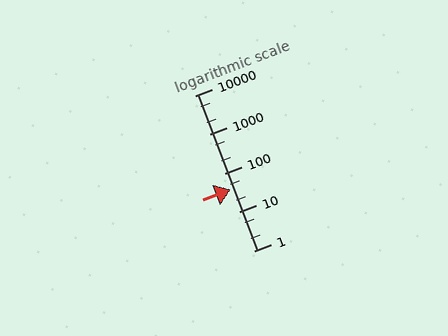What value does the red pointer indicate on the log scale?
The pointer indicates approximately 37.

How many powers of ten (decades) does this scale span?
The scale spans 4 decades, from 1 to 10000.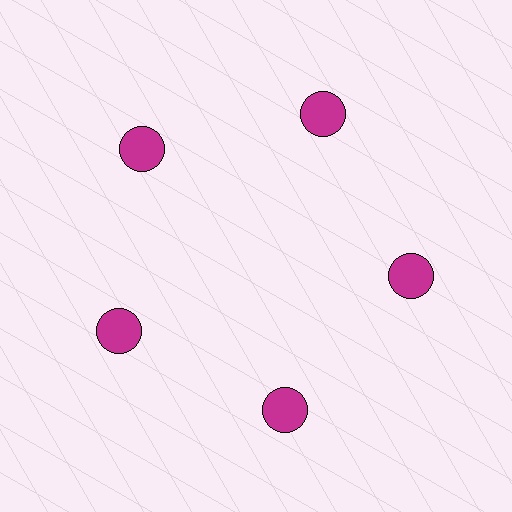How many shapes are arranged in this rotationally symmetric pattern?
There are 5 shapes, arranged in 5 groups of 1.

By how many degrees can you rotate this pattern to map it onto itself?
The pattern maps onto itself every 72 degrees of rotation.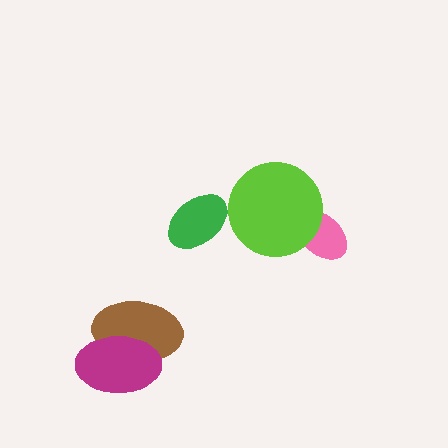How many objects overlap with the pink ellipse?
1 object overlaps with the pink ellipse.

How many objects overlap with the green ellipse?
0 objects overlap with the green ellipse.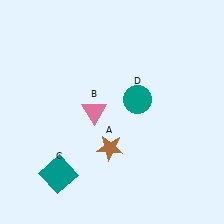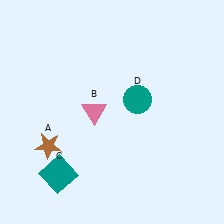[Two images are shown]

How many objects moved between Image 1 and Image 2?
1 object moved between the two images.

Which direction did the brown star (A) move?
The brown star (A) moved left.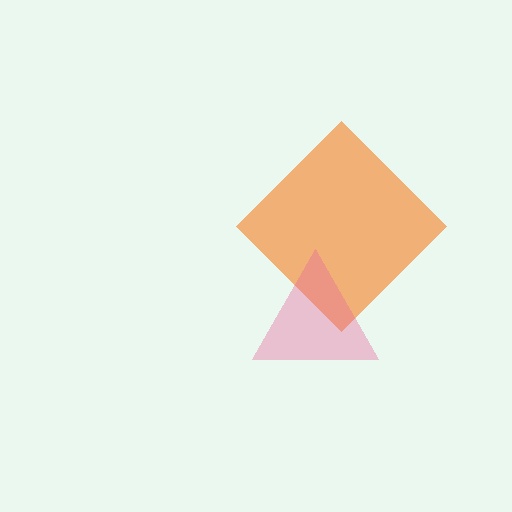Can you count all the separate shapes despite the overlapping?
Yes, there are 2 separate shapes.